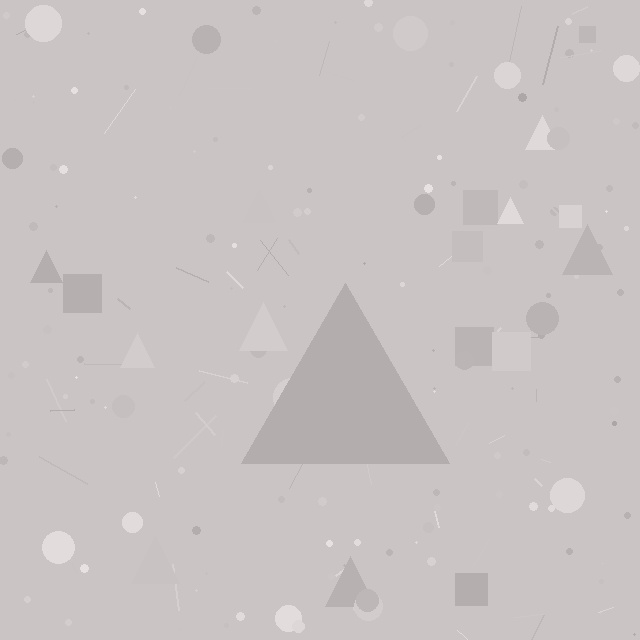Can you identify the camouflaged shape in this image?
The camouflaged shape is a triangle.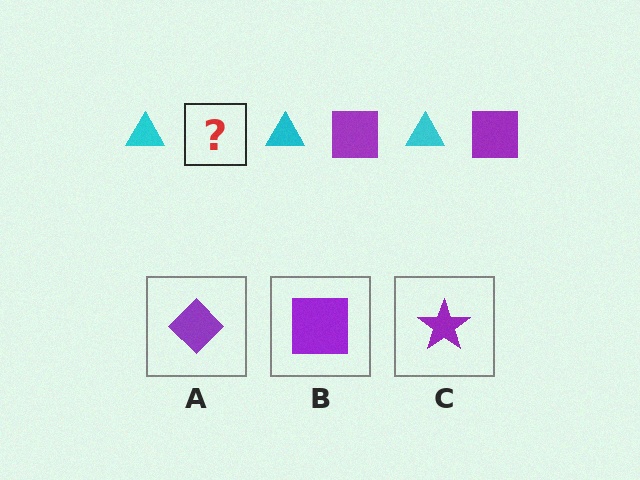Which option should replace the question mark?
Option B.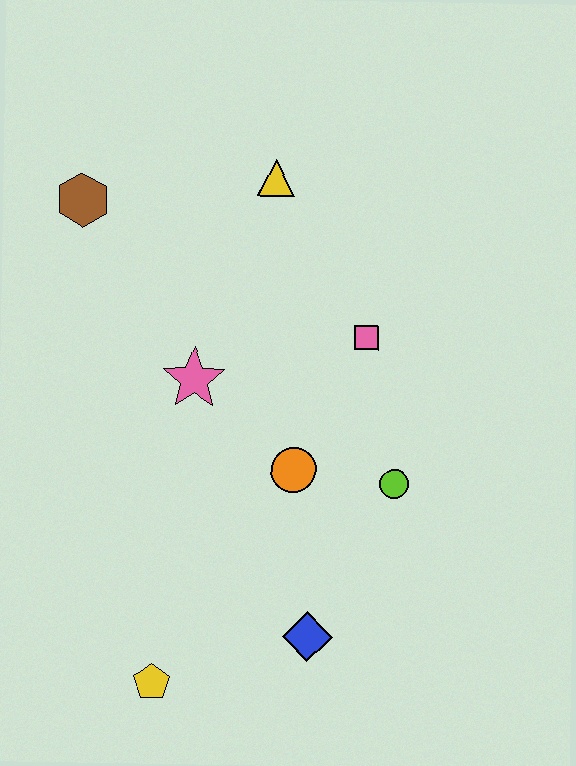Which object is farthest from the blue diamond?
The brown hexagon is farthest from the blue diamond.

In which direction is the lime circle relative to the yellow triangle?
The lime circle is below the yellow triangle.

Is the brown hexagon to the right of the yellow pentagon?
No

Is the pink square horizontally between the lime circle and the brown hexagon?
Yes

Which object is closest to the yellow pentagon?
The blue diamond is closest to the yellow pentagon.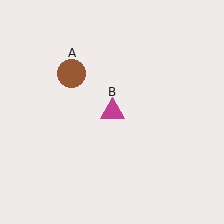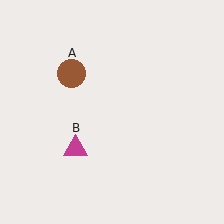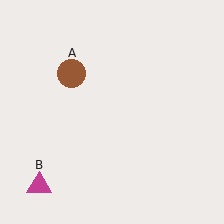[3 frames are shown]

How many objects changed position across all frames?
1 object changed position: magenta triangle (object B).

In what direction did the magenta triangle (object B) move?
The magenta triangle (object B) moved down and to the left.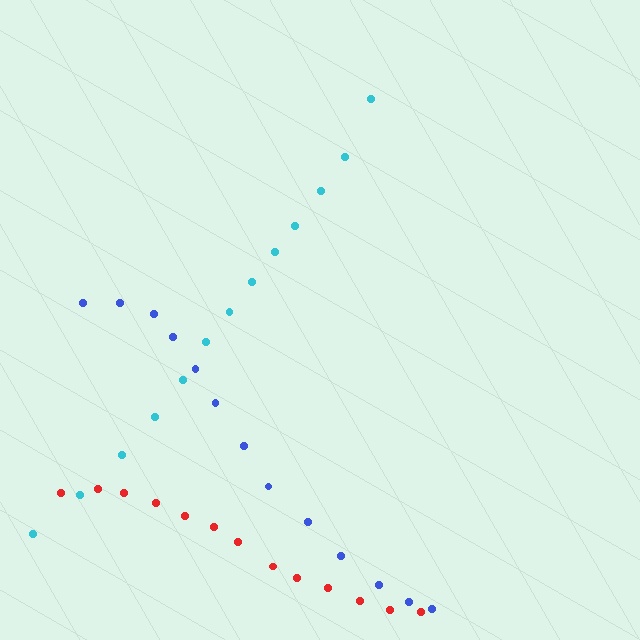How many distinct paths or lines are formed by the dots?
There are 3 distinct paths.